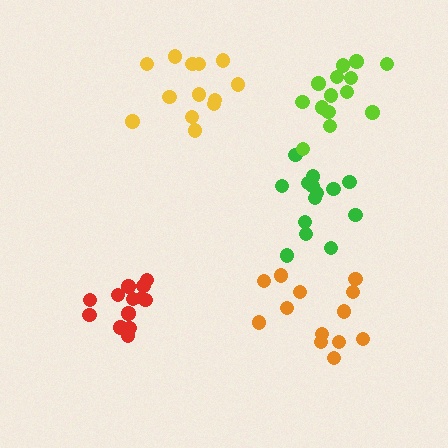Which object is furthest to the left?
The red cluster is leftmost.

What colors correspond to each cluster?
The clusters are colored: yellow, green, red, lime, orange.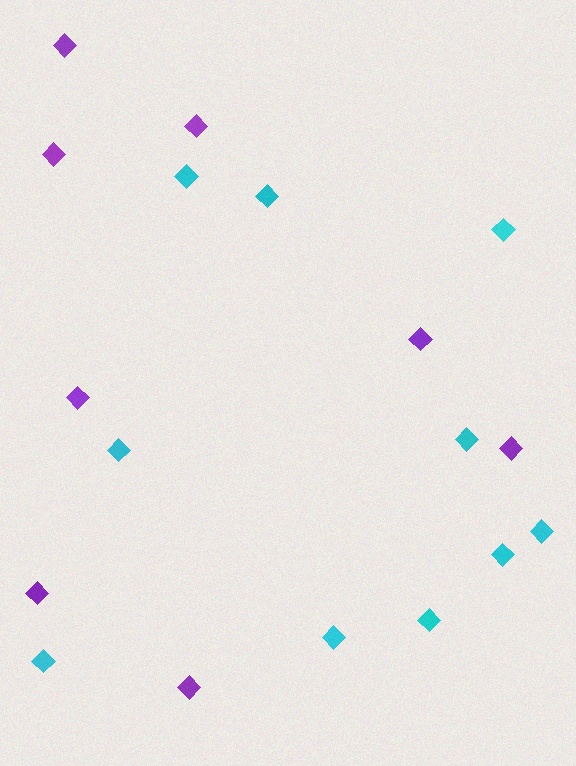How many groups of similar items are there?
There are 2 groups: one group of purple diamonds (8) and one group of cyan diamonds (10).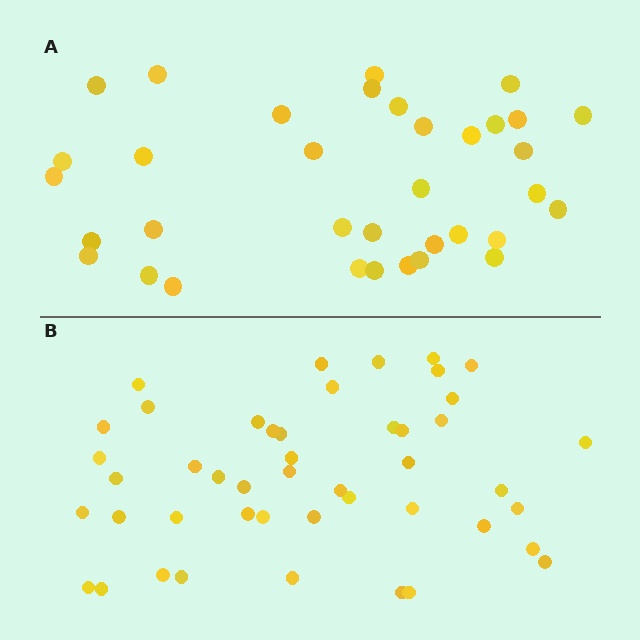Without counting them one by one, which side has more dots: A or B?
Region B (the bottom region) has more dots.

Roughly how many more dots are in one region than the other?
Region B has roughly 12 or so more dots than region A.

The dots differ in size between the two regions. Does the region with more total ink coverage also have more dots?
No. Region A has more total ink coverage because its dots are larger, but region B actually contains more individual dots. Total area can be misleading — the number of items is what matters here.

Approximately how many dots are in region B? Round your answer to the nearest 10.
About 50 dots. (The exact count is 46, which rounds to 50.)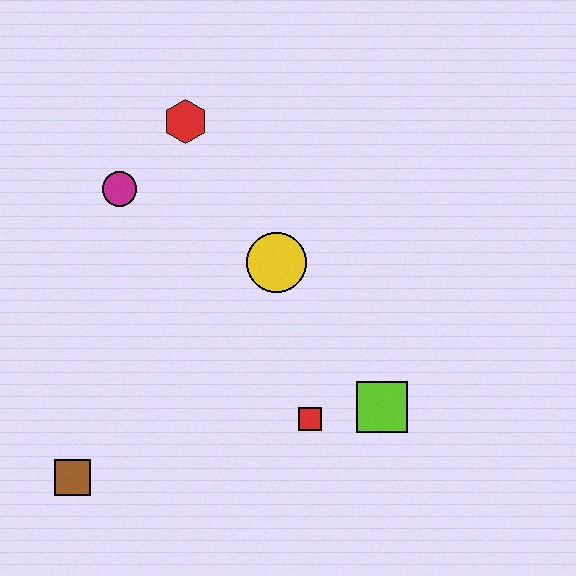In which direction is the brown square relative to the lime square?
The brown square is to the left of the lime square.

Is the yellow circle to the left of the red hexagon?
No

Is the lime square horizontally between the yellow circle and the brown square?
No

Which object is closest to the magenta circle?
The red hexagon is closest to the magenta circle.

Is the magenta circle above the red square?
Yes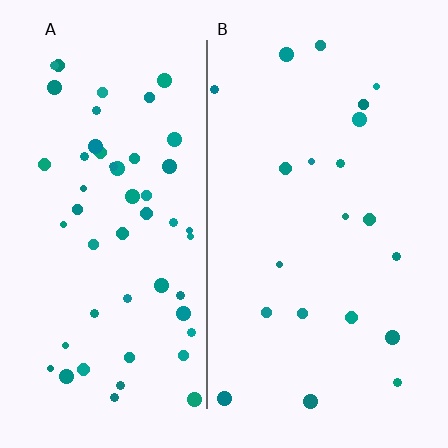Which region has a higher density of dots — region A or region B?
A (the left).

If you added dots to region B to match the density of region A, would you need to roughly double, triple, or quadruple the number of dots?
Approximately triple.